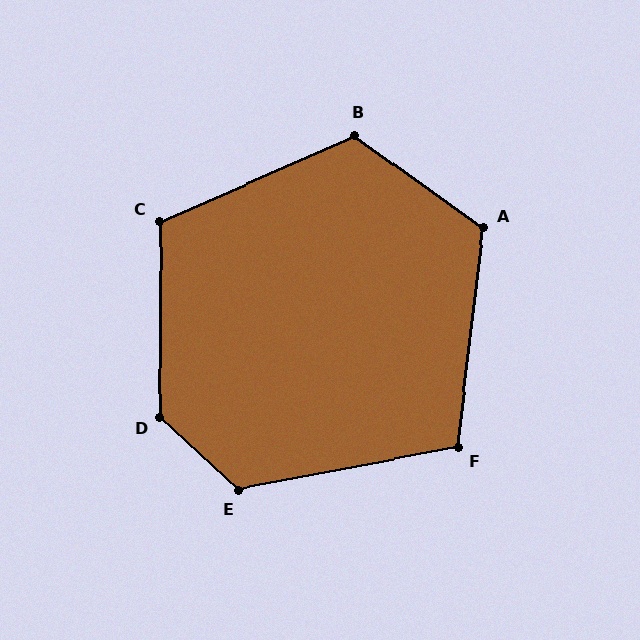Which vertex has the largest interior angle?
D, at approximately 132 degrees.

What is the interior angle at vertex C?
Approximately 114 degrees (obtuse).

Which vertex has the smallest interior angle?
F, at approximately 107 degrees.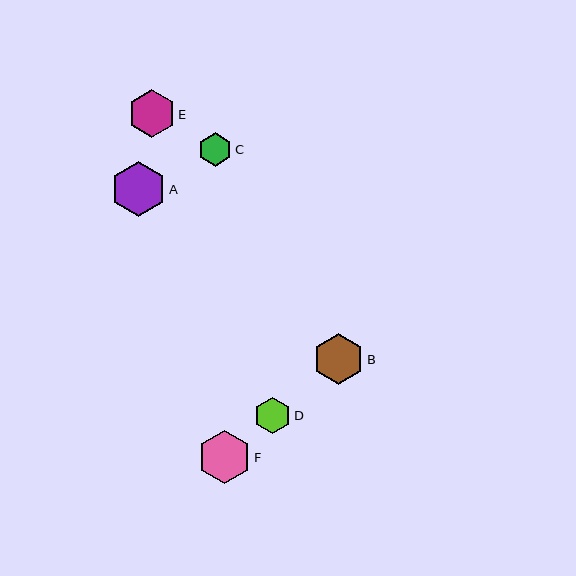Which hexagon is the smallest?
Hexagon C is the smallest with a size of approximately 34 pixels.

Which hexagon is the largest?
Hexagon A is the largest with a size of approximately 55 pixels.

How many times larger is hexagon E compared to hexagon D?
Hexagon E is approximately 1.3 times the size of hexagon D.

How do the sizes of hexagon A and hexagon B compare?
Hexagon A and hexagon B are approximately the same size.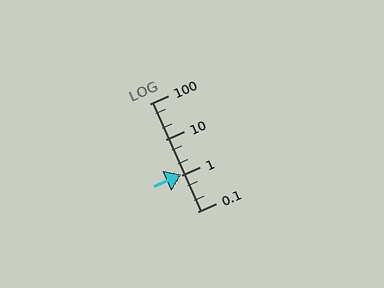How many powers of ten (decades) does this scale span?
The scale spans 3 decades, from 0.1 to 100.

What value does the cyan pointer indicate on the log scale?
The pointer indicates approximately 1.1.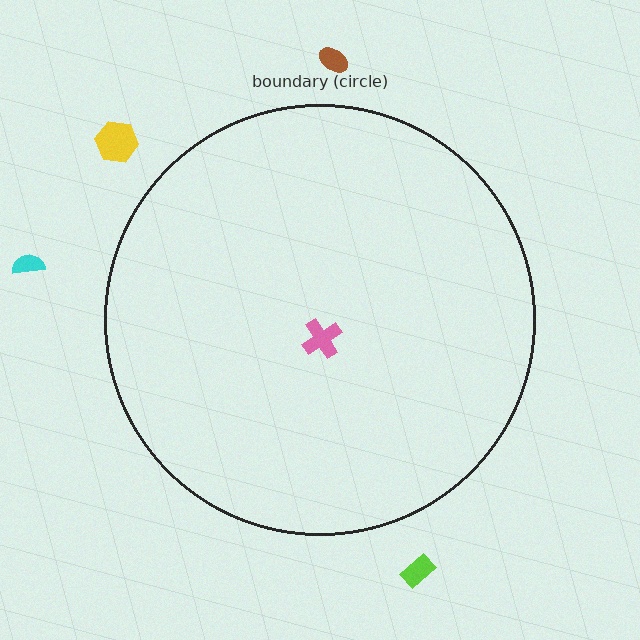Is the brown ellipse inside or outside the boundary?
Outside.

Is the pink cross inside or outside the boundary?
Inside.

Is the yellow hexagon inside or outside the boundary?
Outside.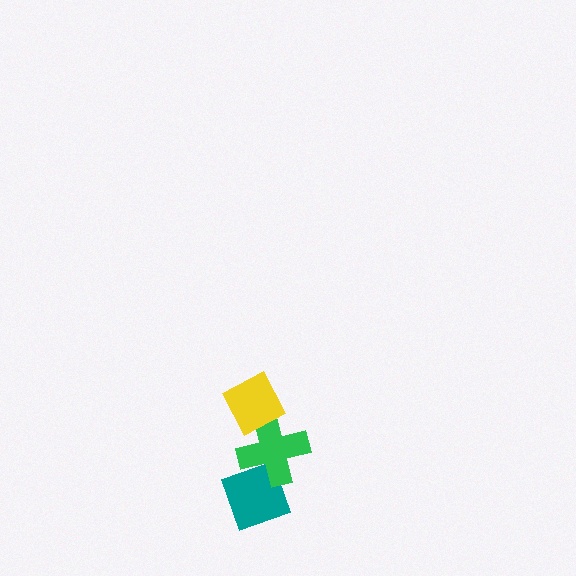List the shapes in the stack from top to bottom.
From top to bottom: the yellow diamond, the green cross, the teal diamond.